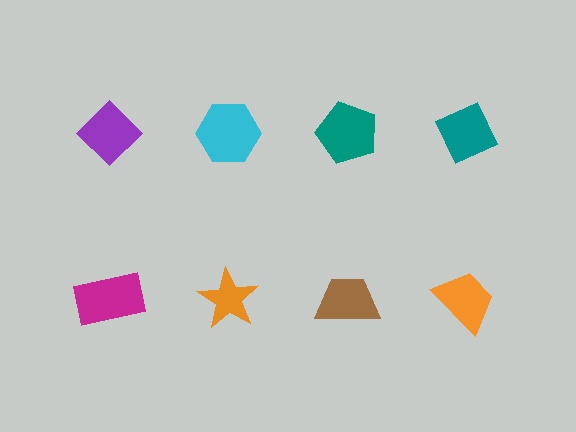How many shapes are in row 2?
4 shapes.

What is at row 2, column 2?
An orange star.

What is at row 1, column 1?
A purple diamond.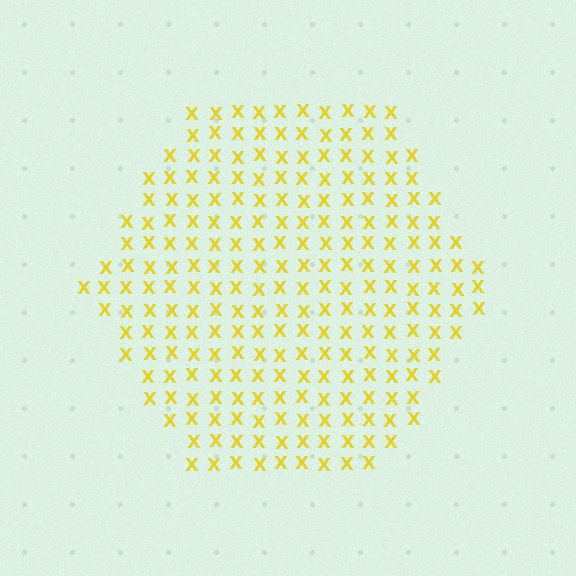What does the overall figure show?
The overall figure shows a hexagon.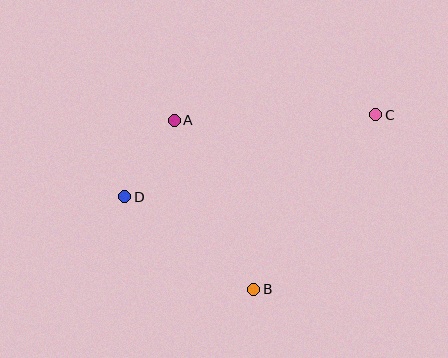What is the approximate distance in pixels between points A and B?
The distance between A and B is approximately 186 pixels.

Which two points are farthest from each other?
Points C and D are farthest from each other.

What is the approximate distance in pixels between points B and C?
The distance between B and C is approximately 213 pixels.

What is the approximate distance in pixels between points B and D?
The distance between B and D is approximately 159 pixels.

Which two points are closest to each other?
Points A and D are closest to each other.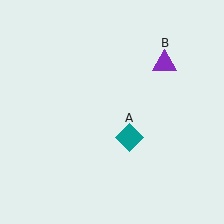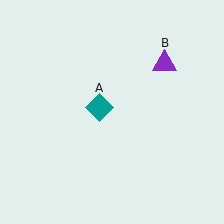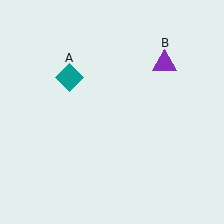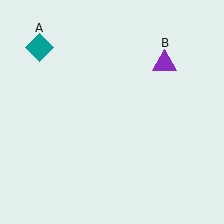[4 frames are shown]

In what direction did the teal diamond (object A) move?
The teal diamond (object A) moved up and to the left.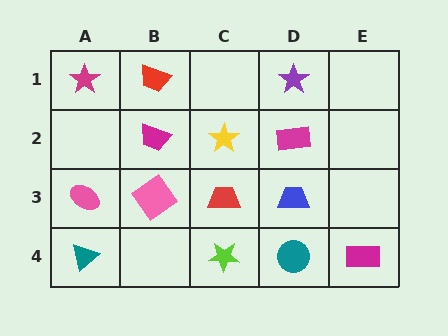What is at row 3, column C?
A red trapezoid.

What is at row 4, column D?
A teal circle.